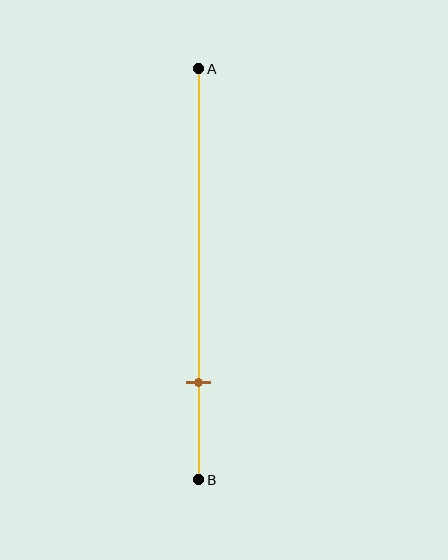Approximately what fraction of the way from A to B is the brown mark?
The brown mark is approximately 75% of the way from A to B.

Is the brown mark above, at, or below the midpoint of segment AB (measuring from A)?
The brown mark is below the midpoint of segment AB.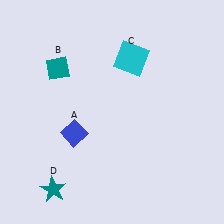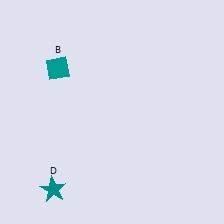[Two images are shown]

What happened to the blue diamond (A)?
The blue diamond (A) was removed in Image 2. It was in the bottom-left area of Image 1.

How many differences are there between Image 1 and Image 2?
There are 2 differences between the two images.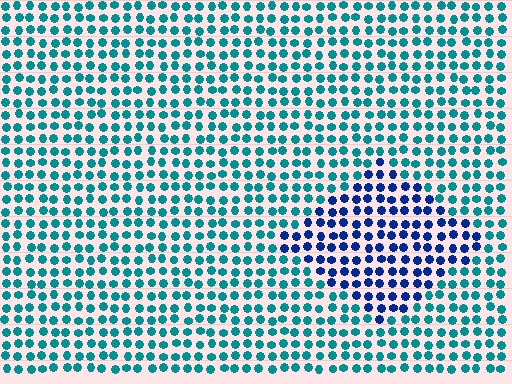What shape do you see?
I see a diamond.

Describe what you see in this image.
The image is filled with small teal elements in a uniform arrangement. A diamond-shaped region is visible where the elements are tinted to a slightly different hue, forming a subtle color boundary.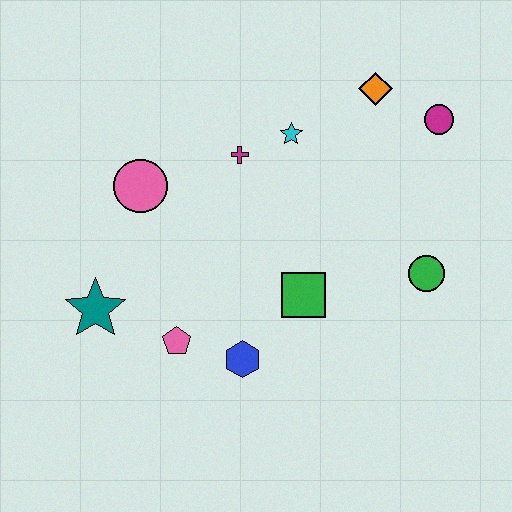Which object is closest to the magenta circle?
The orange diamond is closest to the magenta circle.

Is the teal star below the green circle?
Yes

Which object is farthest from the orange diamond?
The teal star is farthest from the orange diamond.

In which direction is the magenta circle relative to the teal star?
The magenta circle is to the right of the teal star.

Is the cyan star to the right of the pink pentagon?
Yes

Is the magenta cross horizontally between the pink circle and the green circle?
Yes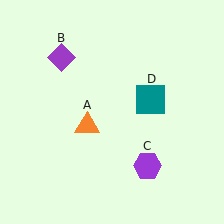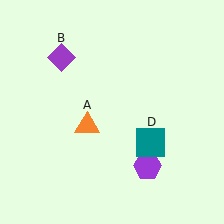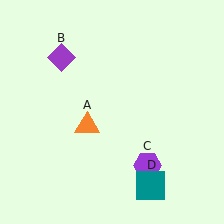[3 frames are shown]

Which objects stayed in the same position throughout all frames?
Orange triangle (object A) and purple diamond (object B) and purple hexagon (object C) remained stationary.